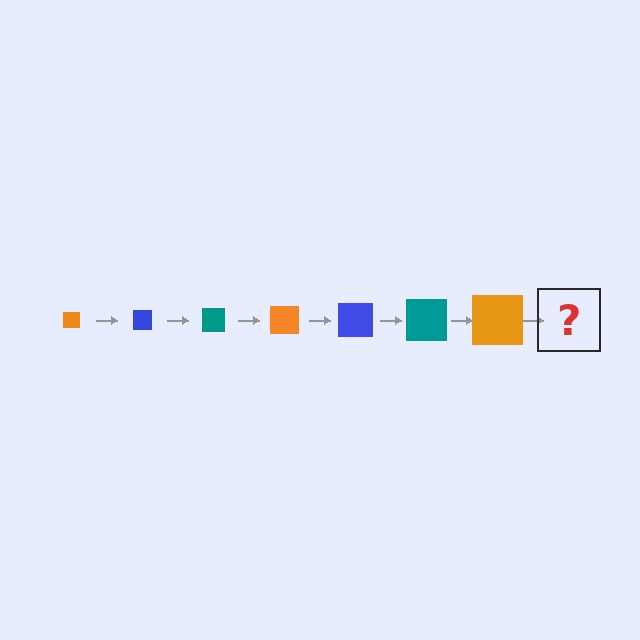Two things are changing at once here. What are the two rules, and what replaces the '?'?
The two rules are that the square grows larger each step and the color cycles through orange, blue, and teal. The '?' should be a blue square, larger than the previous one.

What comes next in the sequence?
The next element should be a blue square, larger than the previous one.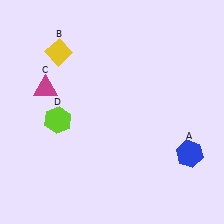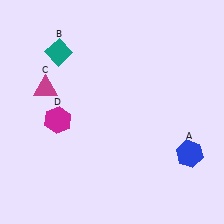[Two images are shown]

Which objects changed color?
B changed from yellow to teal. D changed from lime to magenta.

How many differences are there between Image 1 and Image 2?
There are 2 differences between the two images.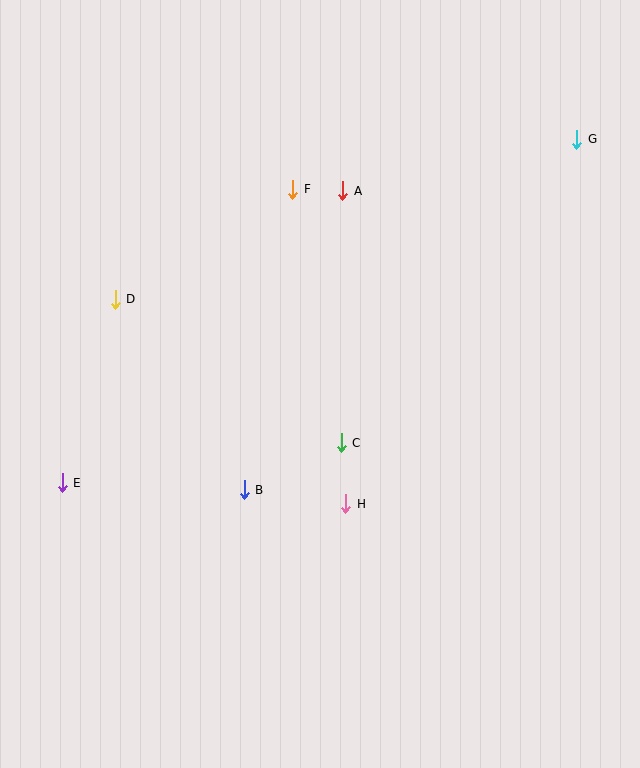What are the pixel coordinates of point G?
Point G is at (577, 139).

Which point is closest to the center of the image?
Point C at (341, 443) is closest to the center.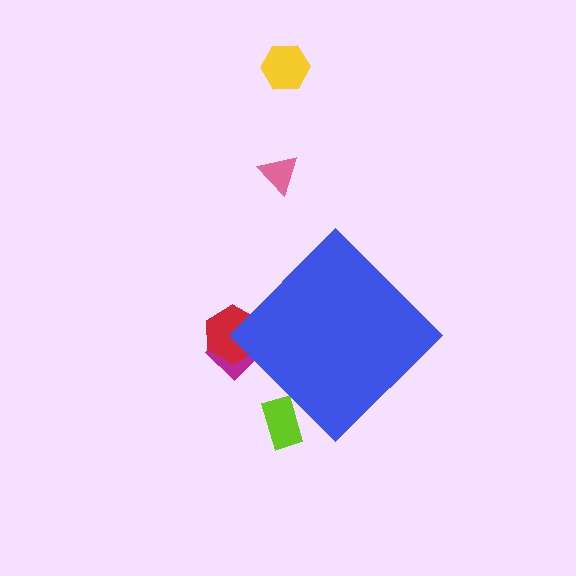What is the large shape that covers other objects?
A blue diamond.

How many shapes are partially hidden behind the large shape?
3 shapes are partially hidden.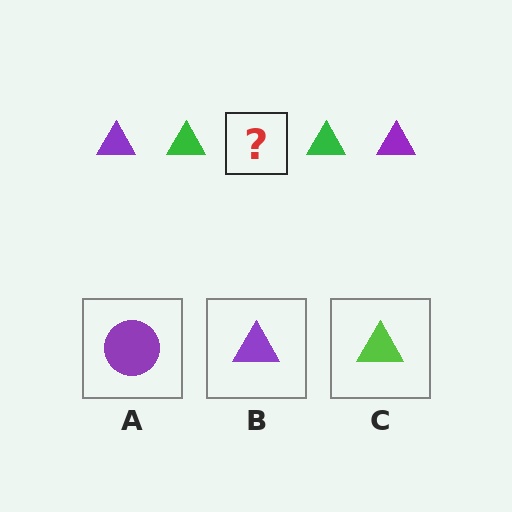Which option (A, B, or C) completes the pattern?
B.